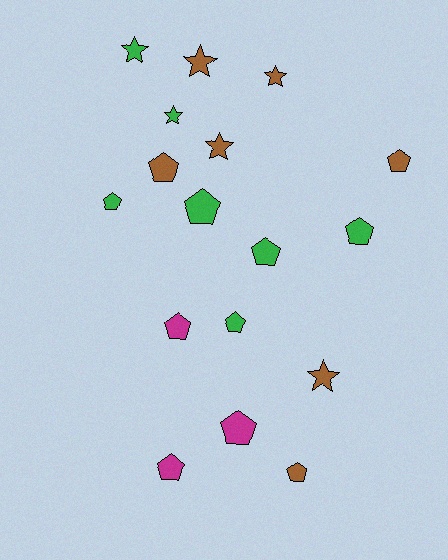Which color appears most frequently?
Green, with 7 objects.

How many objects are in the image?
There are 17 objects.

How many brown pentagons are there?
There are 3 brown pentagons.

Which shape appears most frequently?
Pentagon, with 11 objects.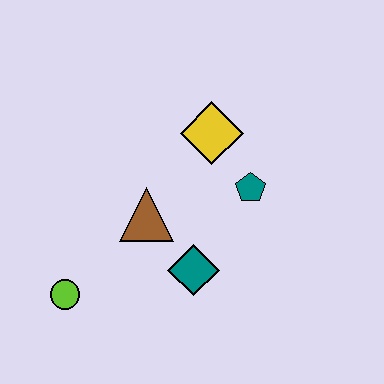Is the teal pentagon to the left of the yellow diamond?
No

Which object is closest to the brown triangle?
The teal diamond is closest to the brown triangle.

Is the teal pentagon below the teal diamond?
No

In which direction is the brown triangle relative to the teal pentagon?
The brown triangle is to the left of the teal pentagon.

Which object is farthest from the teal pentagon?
The lime circle is farthest from the teal pentagon.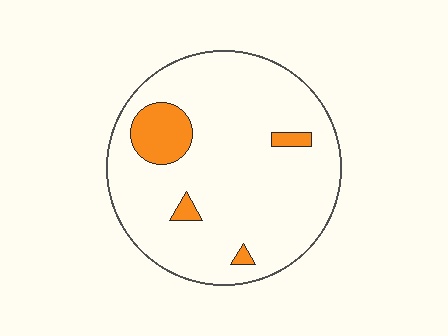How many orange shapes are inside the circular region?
4.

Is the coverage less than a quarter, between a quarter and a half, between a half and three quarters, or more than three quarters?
Less than a quarter.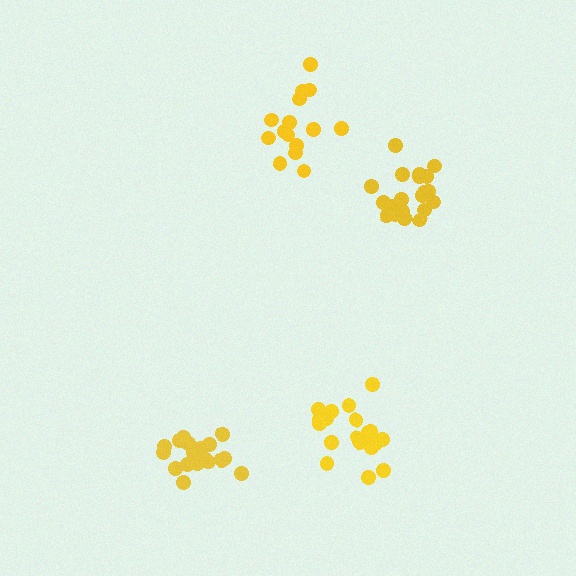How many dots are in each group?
Group 1: 20 dots, Group 2: 20 dots, Group 3: 19 dots, Group 4: 15 dots (74 total).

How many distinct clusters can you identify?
There are 4 distinct clusters.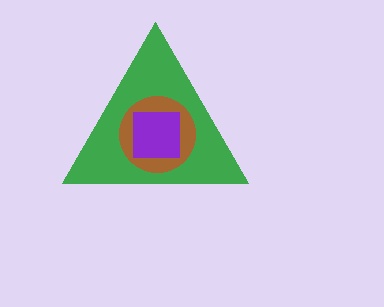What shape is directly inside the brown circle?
The purple square.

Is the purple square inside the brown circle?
Yes.